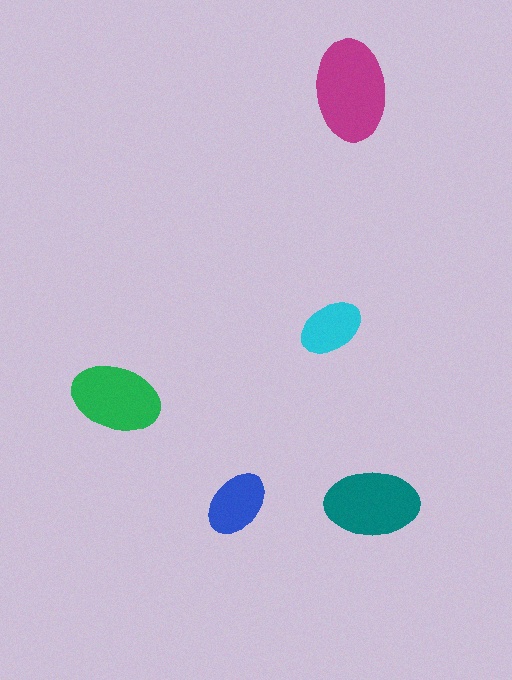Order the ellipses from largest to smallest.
the magenta one, the teal one, the green one, the blue one, the cyan one.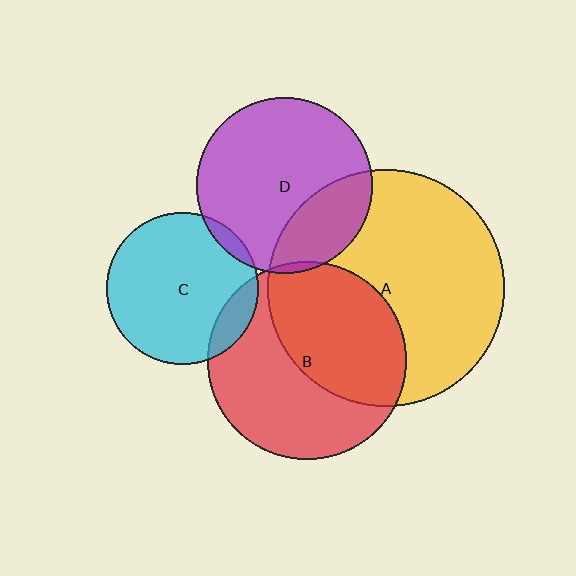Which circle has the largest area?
Circle A (yellow).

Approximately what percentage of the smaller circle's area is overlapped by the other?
Approximately 45%.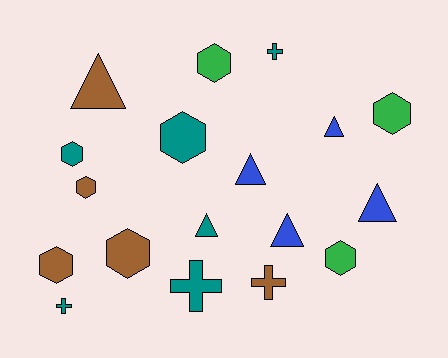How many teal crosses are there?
There are 3 teal crosses.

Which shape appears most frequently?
Hexagon, with 8 objects.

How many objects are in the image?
There are 18 objects.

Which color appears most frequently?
Teal, with 6 objects.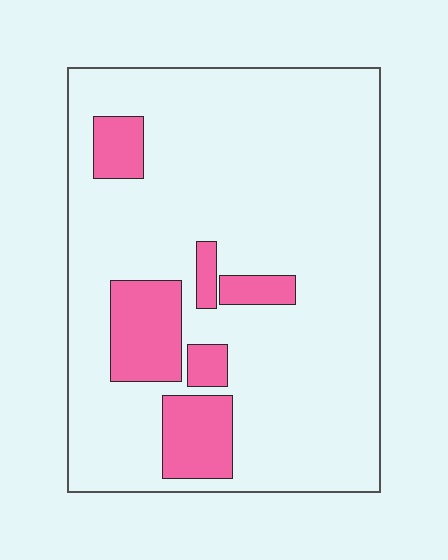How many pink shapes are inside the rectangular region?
6.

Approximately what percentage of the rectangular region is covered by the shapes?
Approximately 15%.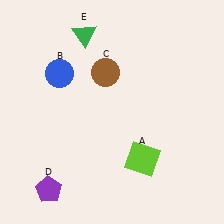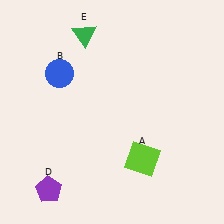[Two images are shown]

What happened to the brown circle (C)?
The brown circle (C) was removed in Image 2. It was in the top-left area of Image 1.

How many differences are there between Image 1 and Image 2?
There is 1 difference between the two images.